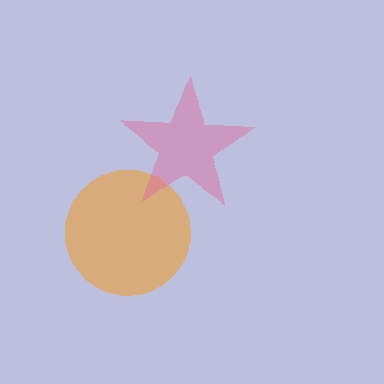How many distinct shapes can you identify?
There are 2 distinct shapes: an orange circle, a pink star.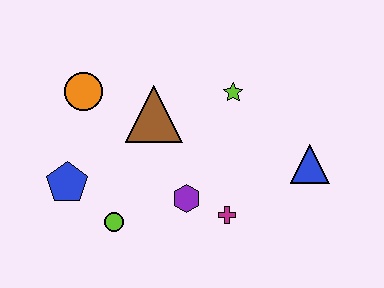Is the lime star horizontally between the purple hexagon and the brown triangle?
No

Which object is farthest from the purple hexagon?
The orange circle is farthest from the purple hexagon.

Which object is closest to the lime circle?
The blue pentagon is closest to the lime circle.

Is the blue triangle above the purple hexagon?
Yes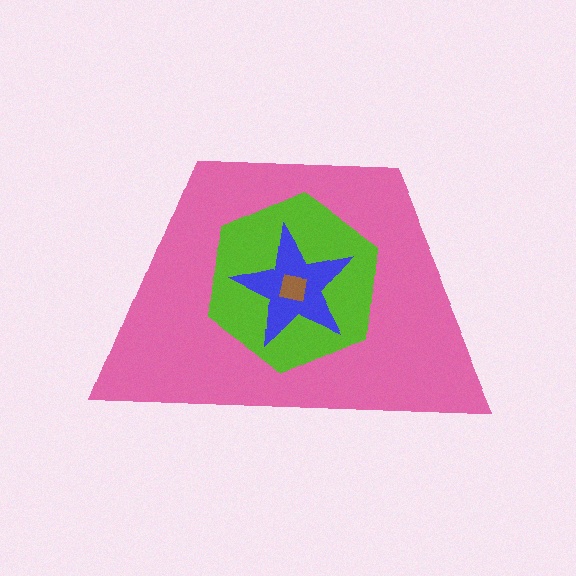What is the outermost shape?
The pink trapezoid.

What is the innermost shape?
The brown square.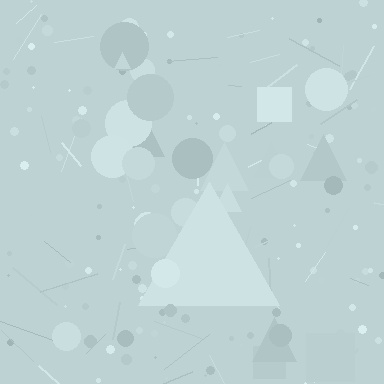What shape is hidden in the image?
A triangle is hidden in the image.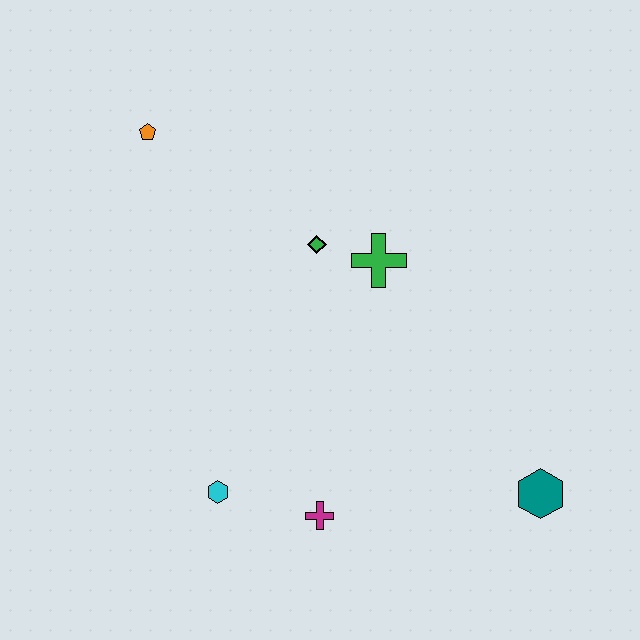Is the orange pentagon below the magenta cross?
No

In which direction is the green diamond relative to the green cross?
The green diamond is to the left of the green cross.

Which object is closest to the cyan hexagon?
The magenta cross is closest to the cyan hexagon.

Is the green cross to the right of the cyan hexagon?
Yes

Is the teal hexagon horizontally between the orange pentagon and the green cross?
No